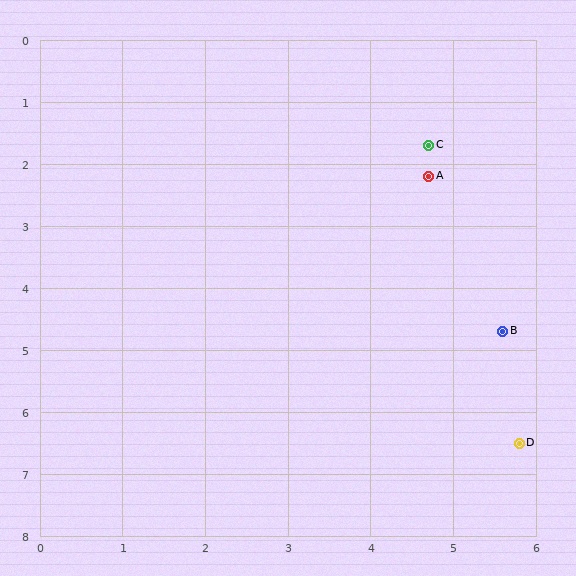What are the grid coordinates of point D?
Point D is at approximately (5.8, 6.5).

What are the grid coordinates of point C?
Point C is at approximately (4.7, 1.7).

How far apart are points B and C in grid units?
Points B and C are about 3.1 grid units apart.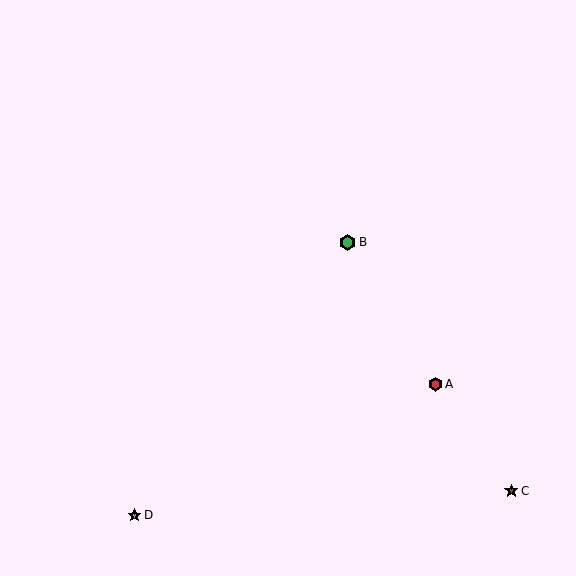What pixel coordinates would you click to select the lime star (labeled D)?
Click at (134, 515) to select the lime star D.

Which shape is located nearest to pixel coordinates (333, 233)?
The green hexagon (labeled B) at (348, 243) is nearest to that location.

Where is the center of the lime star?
The center of the lime star is at (134, 515).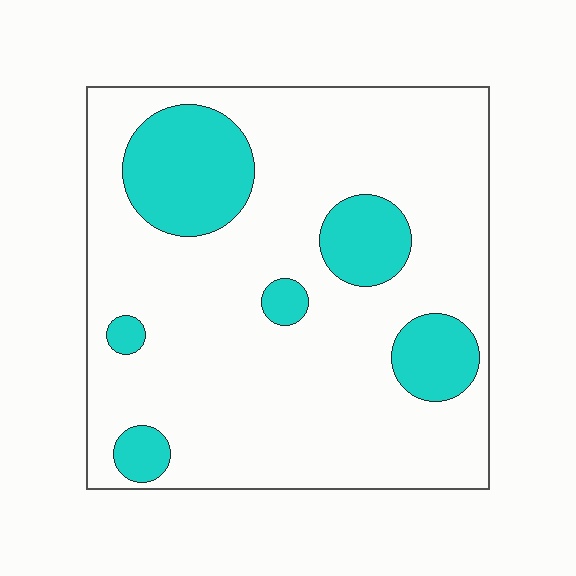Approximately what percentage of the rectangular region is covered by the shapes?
Approximately 20%.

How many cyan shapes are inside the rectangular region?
6.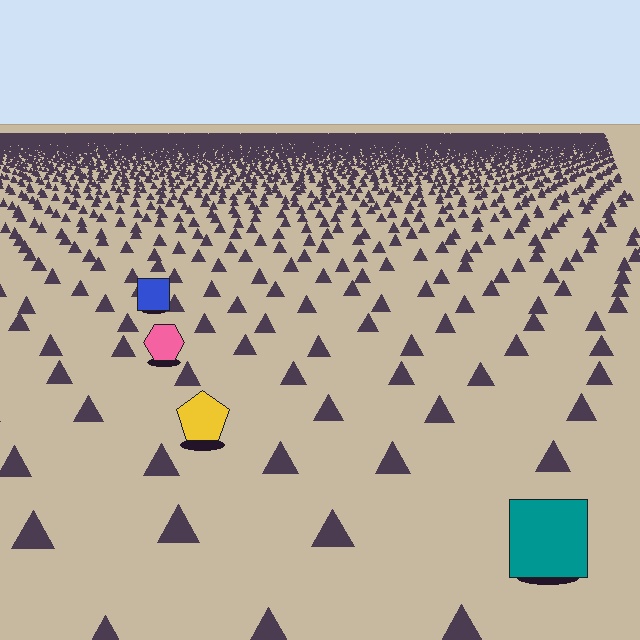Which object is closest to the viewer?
The teal square is closest. The texture marks near it are larger and more spread out.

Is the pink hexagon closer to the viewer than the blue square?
Yes. The pink hexagon is closer — you can tell from the texture gradient: the ground texture is coarser near it.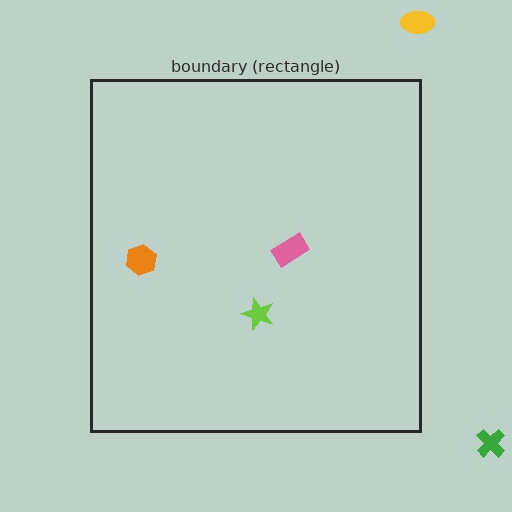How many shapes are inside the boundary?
3 inside, 2 outside.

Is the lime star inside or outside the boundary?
Inside.